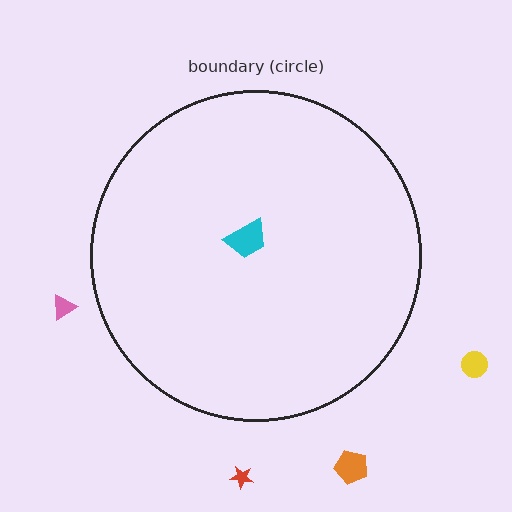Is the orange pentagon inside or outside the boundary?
Outside.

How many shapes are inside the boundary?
1 inside, 4 outside.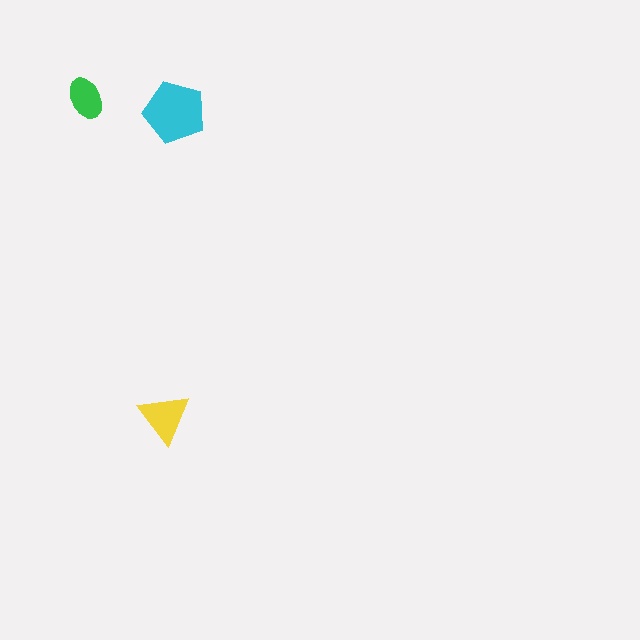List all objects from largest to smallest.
The cyan pentagon, the yellow triangle, the green ellipse.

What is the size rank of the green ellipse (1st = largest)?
3rd.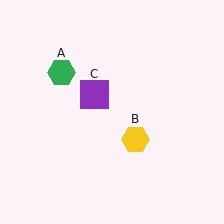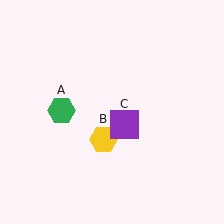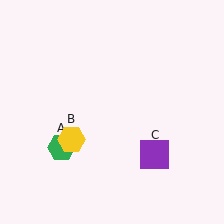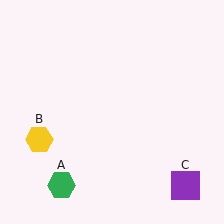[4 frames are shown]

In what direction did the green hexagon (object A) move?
The green hexagon (object A) moved down.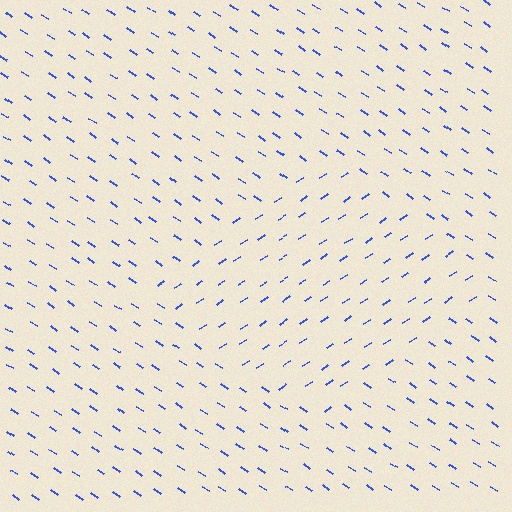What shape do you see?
I see a diamond.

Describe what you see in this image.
The image is filled with small blue line segments. A diamond region in the image has lines oriented differently from the surrounding lines, creating a visible texture boundary.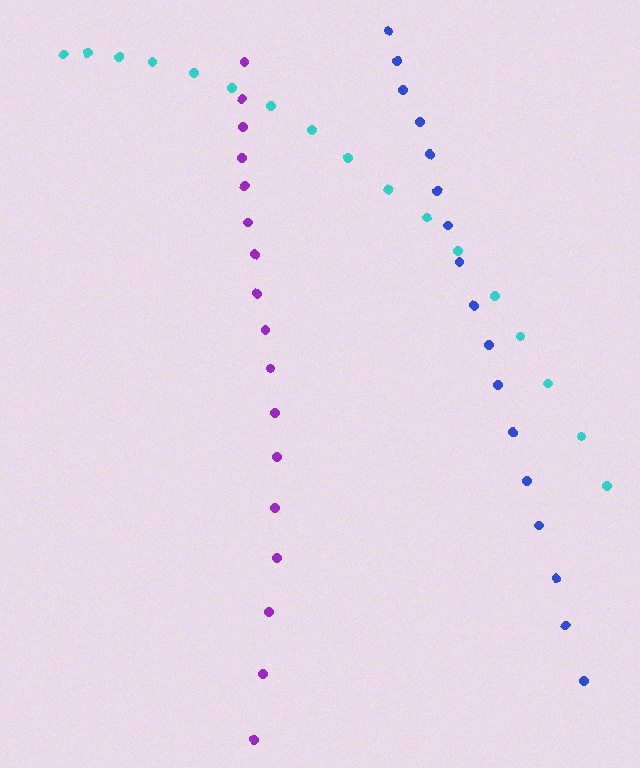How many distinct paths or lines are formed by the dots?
There are 3 distinct paths.